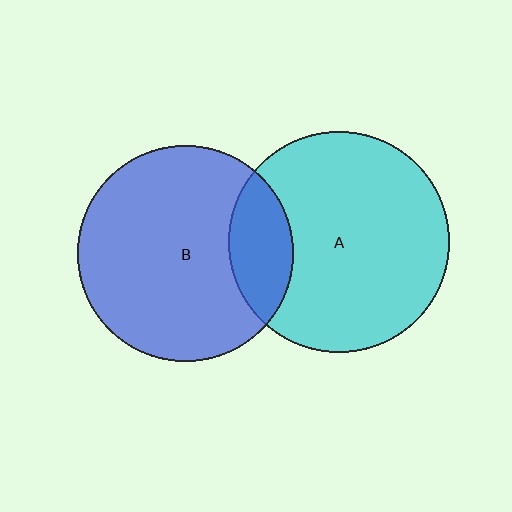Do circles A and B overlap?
Yes.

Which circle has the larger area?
Circle A (cyan).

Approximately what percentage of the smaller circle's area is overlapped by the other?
Approximately 20%.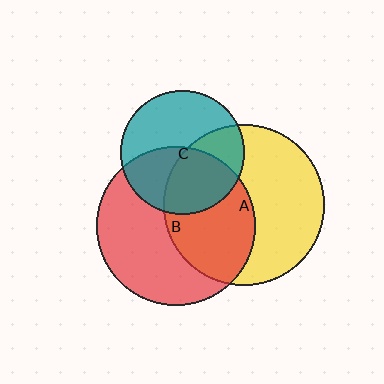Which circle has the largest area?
Circle A (yellow).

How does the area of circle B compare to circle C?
Approximately 1.7 times.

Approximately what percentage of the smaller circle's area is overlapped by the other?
Approximately 45%.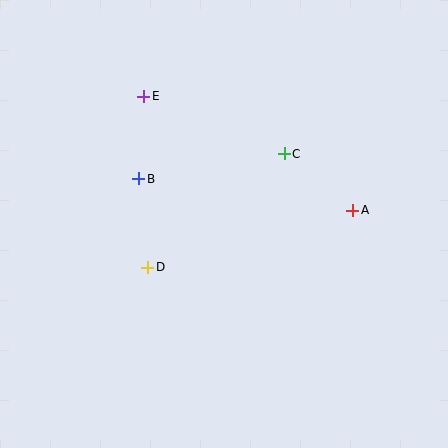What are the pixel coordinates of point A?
Point A is at (353, 210).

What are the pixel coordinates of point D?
Point D is at (148, 267).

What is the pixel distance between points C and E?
The distance between C and E is 152 pixels.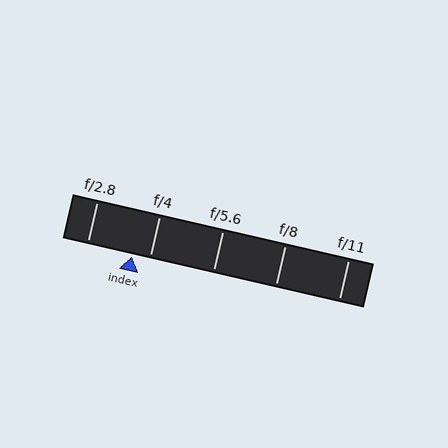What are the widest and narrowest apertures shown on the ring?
The widest aperture shown is f/2.8 and the narrowest is f/11.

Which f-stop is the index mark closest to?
The index mark is closest to f/4.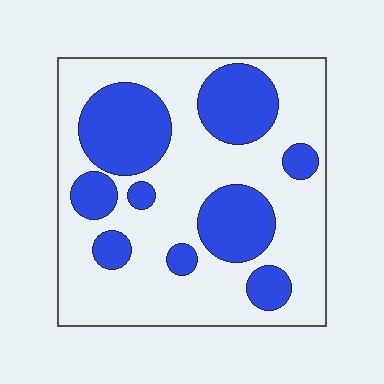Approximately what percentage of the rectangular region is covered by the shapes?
Approximately 35%.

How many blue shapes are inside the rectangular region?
9.